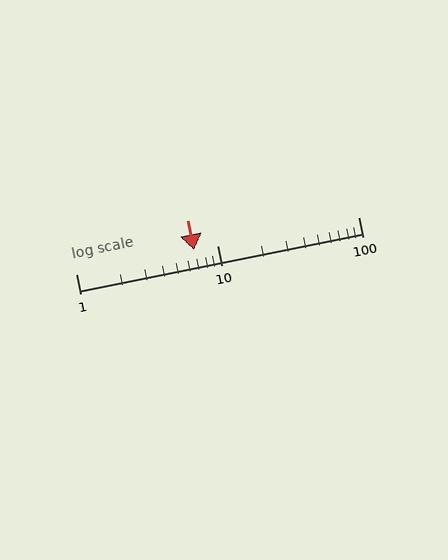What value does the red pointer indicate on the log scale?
The pointer indicates approximately 6.9.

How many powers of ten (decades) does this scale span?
The scale spans 2 decades, from 1 to 100.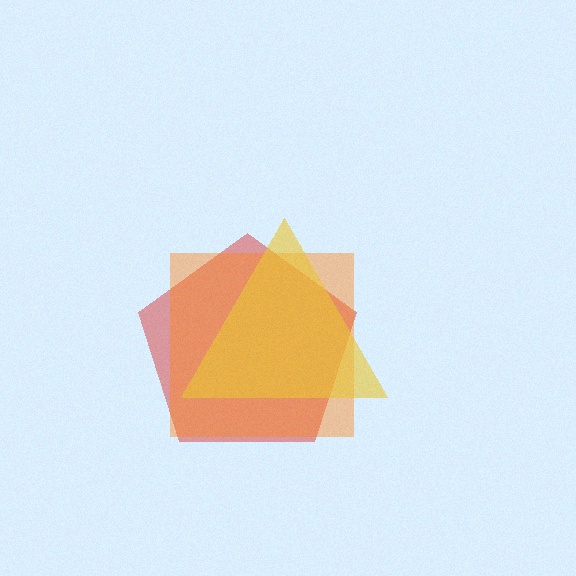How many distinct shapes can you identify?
There are 3 distinct shapes: a red pentagon, an orange square, a yellow triangle.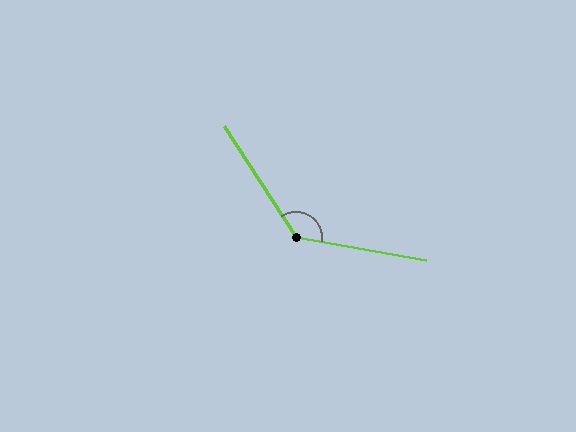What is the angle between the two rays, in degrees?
Approximately 133 degrees.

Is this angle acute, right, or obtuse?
It is obtuse.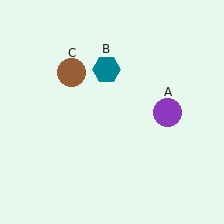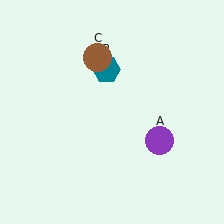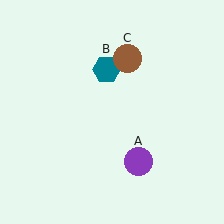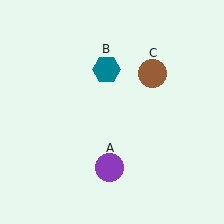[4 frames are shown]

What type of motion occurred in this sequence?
The purple circle (object A), brown circle (object C) rotated clockwise around the center of the scene.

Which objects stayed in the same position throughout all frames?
Teal hexagon (object B) remained stationary.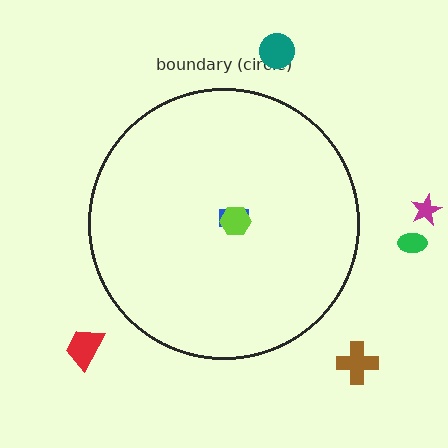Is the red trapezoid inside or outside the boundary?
Outside.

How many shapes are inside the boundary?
2 inside, 5 outside.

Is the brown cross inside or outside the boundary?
Outside.